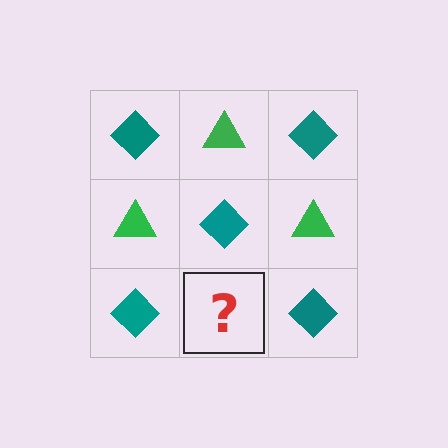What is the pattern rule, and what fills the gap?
The rule is that it alternates teal diamond and green triangle in a checkerboard pattern. The gap should be filled with a green triangle.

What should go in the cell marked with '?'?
The missing cell should contain a green triangle.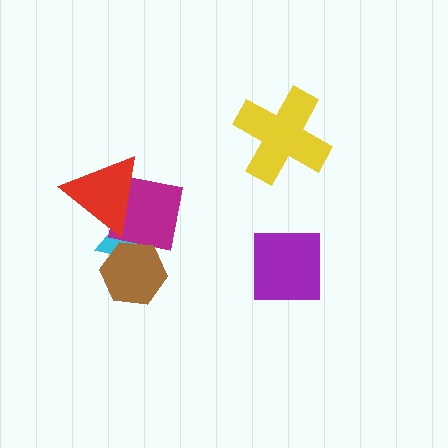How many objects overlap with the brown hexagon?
2 objects overlap with the brown hexagon.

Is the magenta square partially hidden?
Yes, it is partially covered by another shape.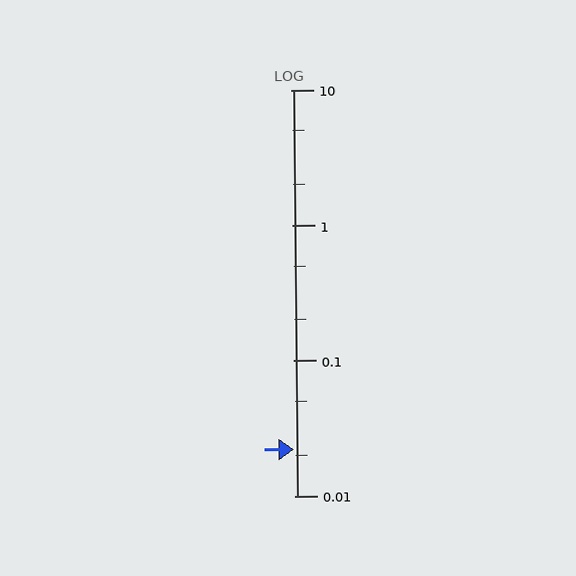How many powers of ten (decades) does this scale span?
The scale spans 3 decades, from 0.01 to 10.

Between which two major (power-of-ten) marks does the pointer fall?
The pointer is between 0.01 and 0.1.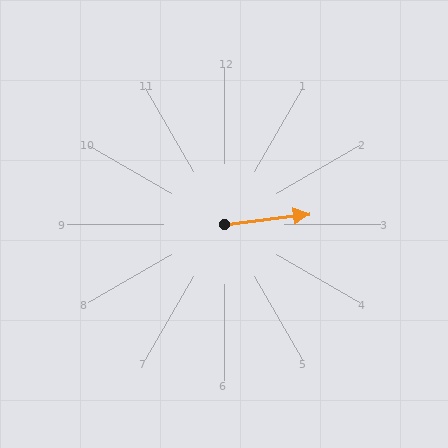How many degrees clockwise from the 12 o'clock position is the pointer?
Approximately 83 degrees.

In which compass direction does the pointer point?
East.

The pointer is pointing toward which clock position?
Roughly 3 o'clock.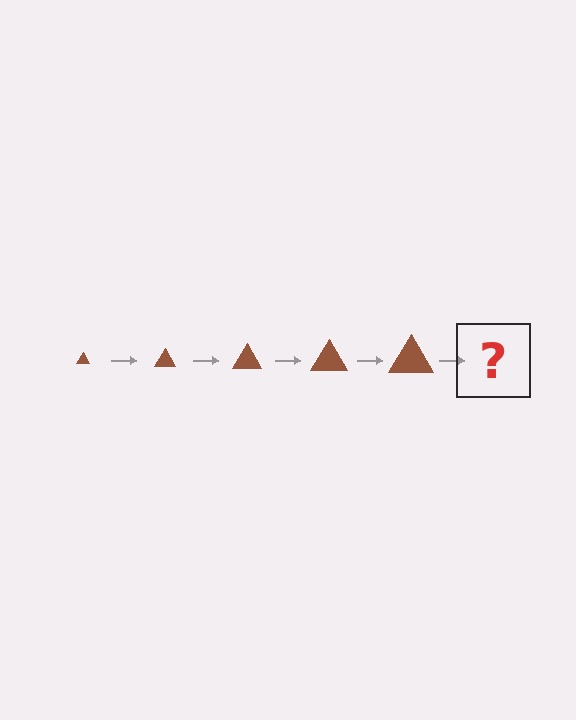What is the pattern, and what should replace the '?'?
The pattern is that the triangle gets progressively larger each step. The '?' should be a brown triangle, larger than the previous one.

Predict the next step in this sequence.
The next step is a brown triangle, larger than the previous one.